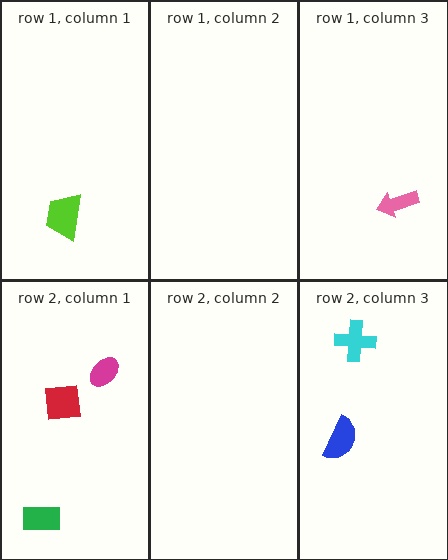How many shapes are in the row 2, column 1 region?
3.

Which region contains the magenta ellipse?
The row 2, column 1 region.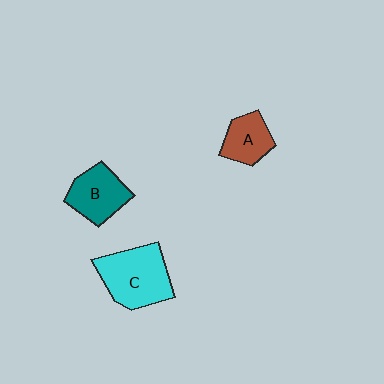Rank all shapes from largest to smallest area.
From largest to smallest: C (cyan), B (teal), A (brown).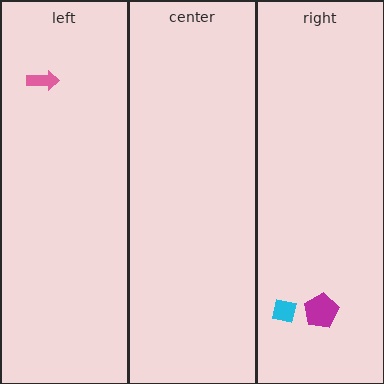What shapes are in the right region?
The magenta pentagon, the cyan square.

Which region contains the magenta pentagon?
The right region.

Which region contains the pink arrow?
The left region.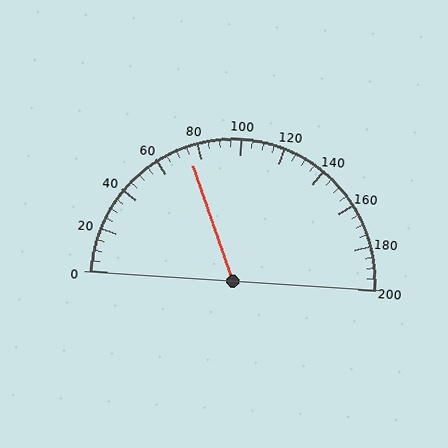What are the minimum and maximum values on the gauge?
The gauge ranges from 0 to 200.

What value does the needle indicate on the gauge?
The needle indicates approximately 75.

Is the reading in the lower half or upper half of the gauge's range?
The reading is in the lower half of the range (0 to 200).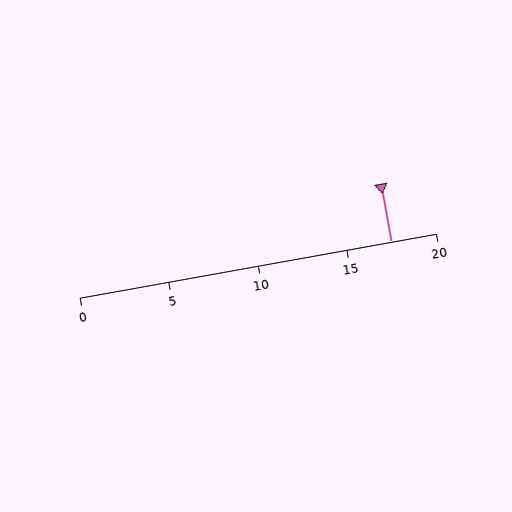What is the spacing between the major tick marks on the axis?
The major ticks are spaced 5 apart.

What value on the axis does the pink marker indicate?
The marker indicates approximately 17.5.